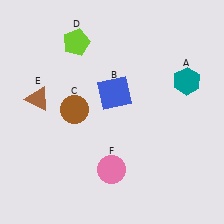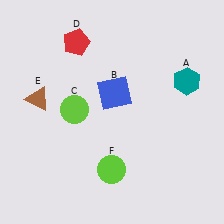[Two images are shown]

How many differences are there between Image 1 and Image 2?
There are 3 differences between the two images.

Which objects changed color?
C changed from brown to lime. D changed from lime to red. F changed from pink to lime.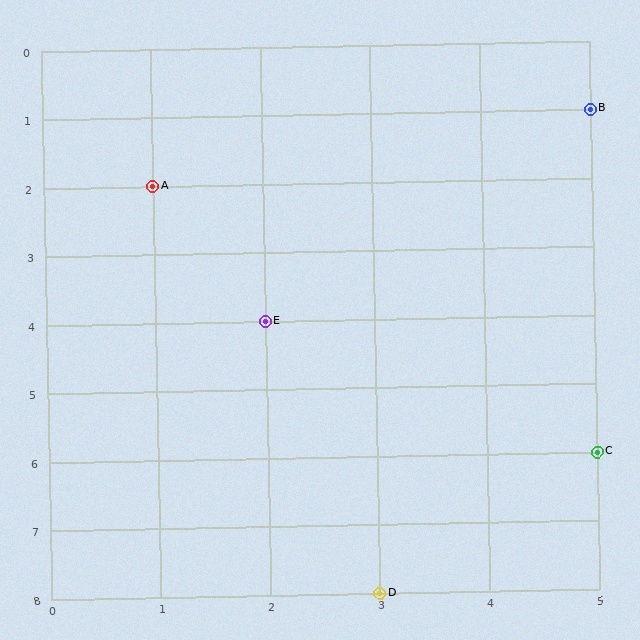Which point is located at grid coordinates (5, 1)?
Point B is at (5, 1).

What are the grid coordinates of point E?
Point E is at grid coordinates (2, 4).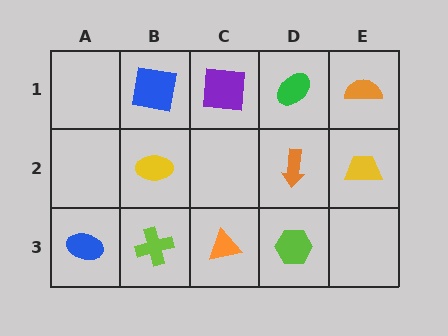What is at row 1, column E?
An orange semicircle.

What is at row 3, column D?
A lime hexagon.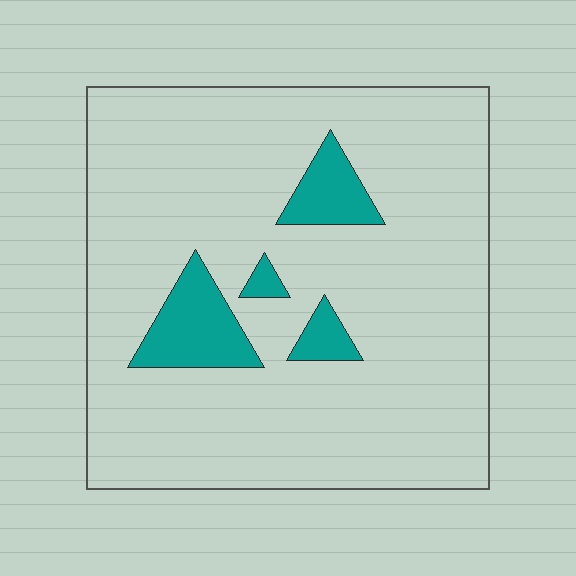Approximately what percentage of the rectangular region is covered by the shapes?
Approximately 10%.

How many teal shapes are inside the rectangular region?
4.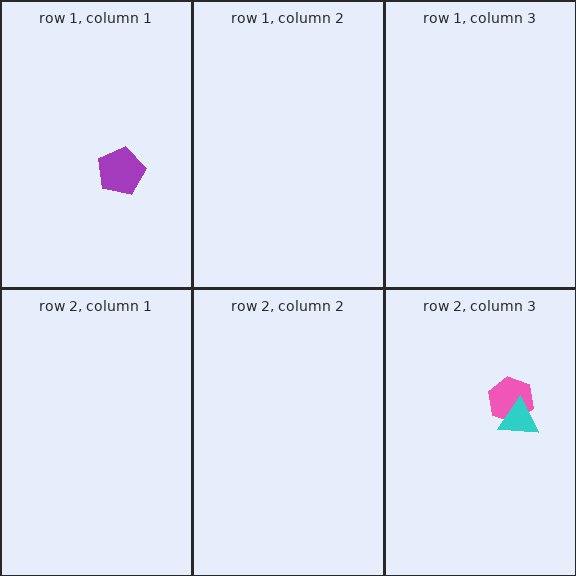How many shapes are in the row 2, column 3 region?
2.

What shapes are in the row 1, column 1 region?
The purple pentagon.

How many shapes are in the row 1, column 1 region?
1.